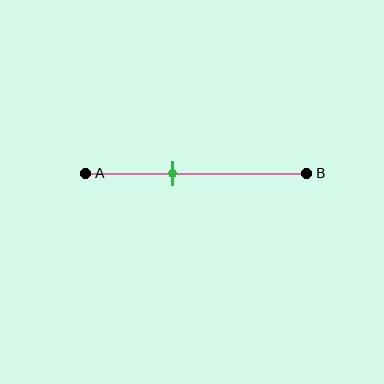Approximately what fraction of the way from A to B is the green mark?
The green mark is approximately 40% of the way from A to B.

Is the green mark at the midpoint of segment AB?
No, the mark is at about 40% from A, not at the 50% midpoint.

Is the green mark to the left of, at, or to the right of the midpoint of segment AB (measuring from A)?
The green mark is to the left of the midpoint of segment AB.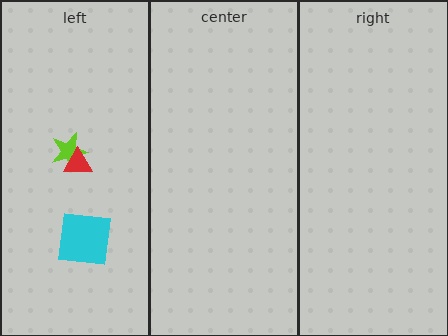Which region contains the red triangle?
The left region.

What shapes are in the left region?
The lime star, the cyan square, the red triangle.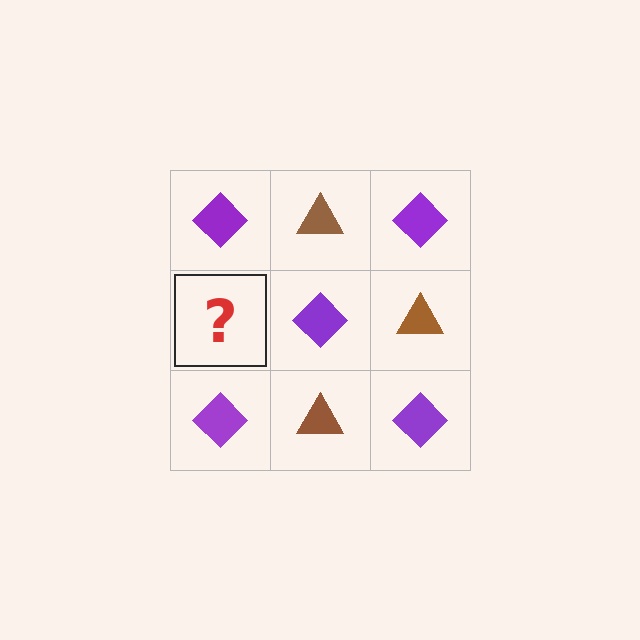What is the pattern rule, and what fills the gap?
The rule is that it alternates purple diamond and brown triangle in a checkerboard pattern. The gap should be filled with a brown triangle.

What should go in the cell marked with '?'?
The missing cell should contain a brown triangle.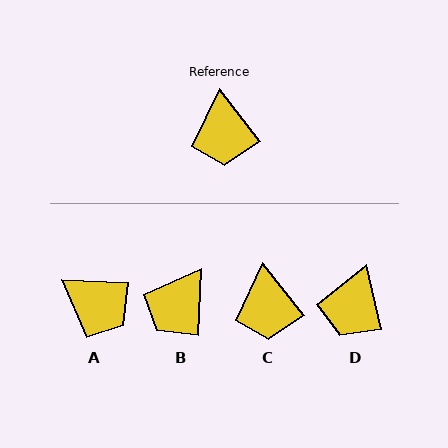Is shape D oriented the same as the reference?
No, it is off by about 25 degrees.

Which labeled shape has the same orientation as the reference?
C.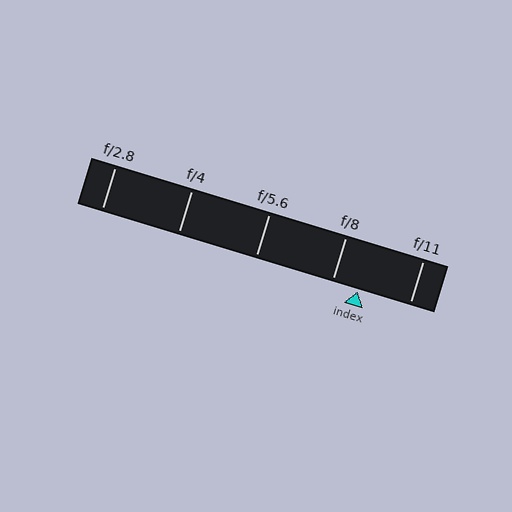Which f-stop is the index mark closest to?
The index mark is closest to f/8.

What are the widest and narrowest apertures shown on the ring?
The widest aperture shown is f/2.8 and the narrowest is f/11.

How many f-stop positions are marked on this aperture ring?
There are 5 f-stop positions marked.